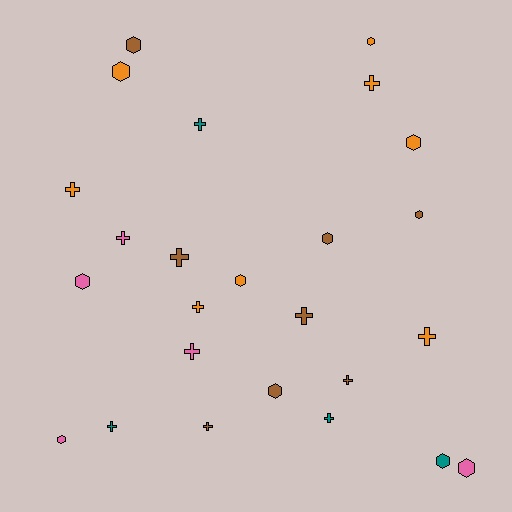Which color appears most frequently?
Brown, with 8 objects.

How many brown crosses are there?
There are 4 brown crosses.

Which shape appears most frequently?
Cross, with 13 objects.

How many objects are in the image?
There are 25 objects.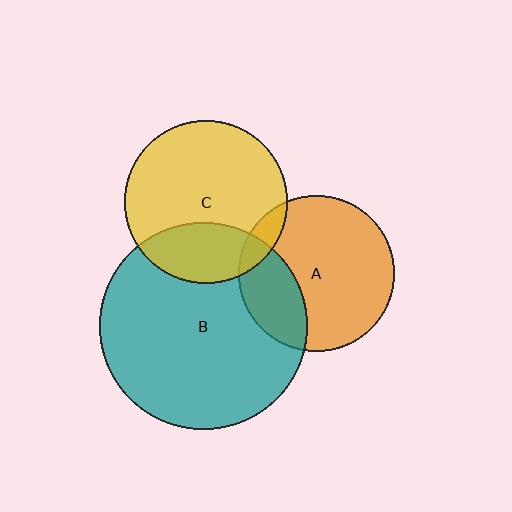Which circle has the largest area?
Circle B (teal).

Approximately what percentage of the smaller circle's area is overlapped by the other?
Approximately 10%.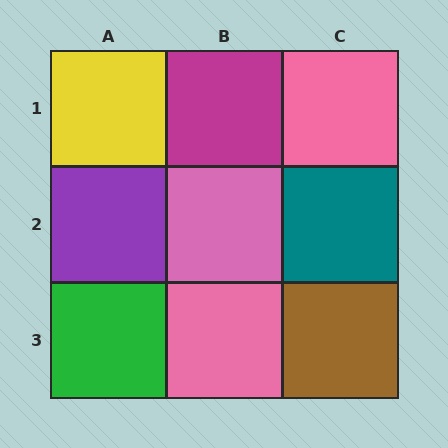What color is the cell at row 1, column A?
Yellow.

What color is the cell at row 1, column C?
Pink.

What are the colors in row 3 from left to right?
Green, pink, brown.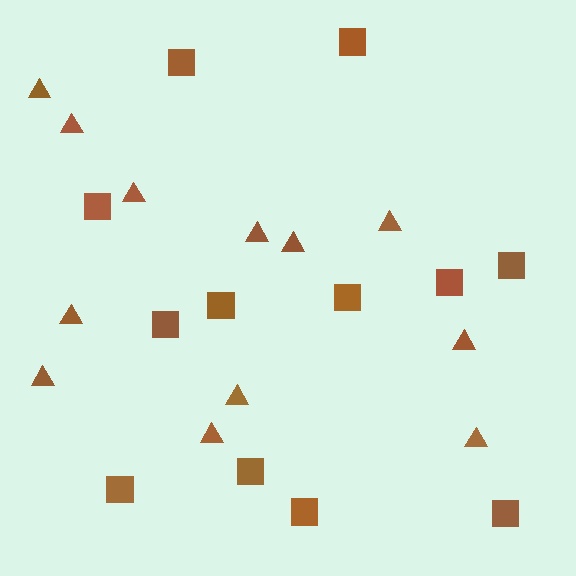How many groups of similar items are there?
There are 2 groups: one group of triangles (12) and one group of squares (12).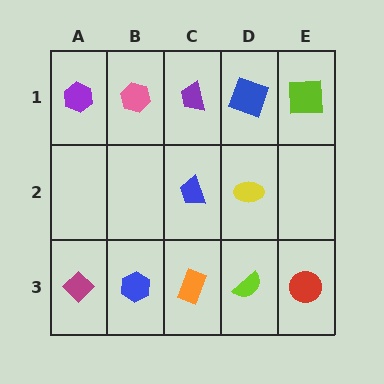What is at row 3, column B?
A blue hexagon.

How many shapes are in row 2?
2 shapes.